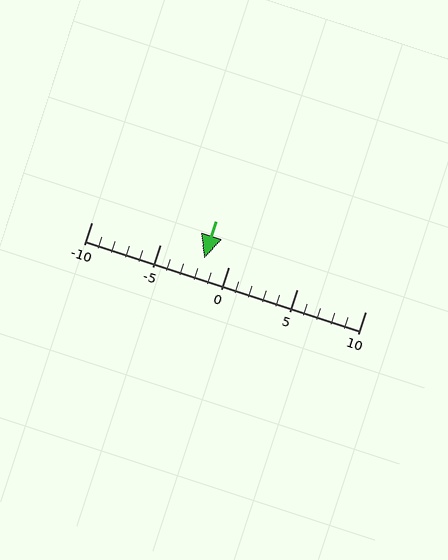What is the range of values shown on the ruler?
The ruler shows values from -10 to 10.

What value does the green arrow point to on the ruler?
The green arrow points to approximately -2.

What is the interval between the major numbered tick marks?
The major tick marks are spaced 5 units apart.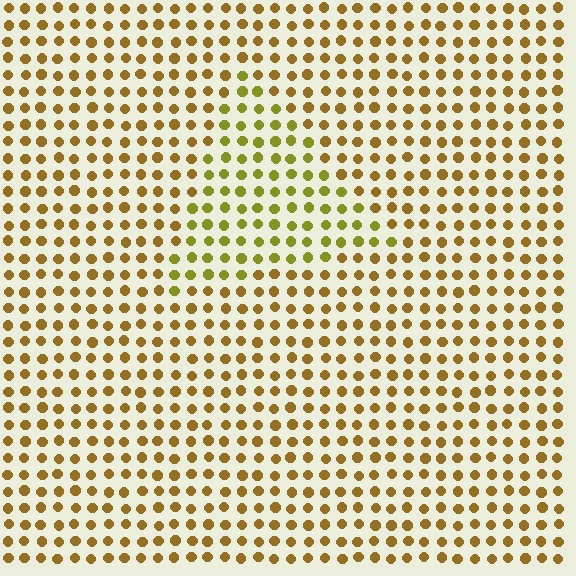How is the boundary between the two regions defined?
The boundary is defined purely by a slight shift in hue (about 27 degrees). Spacing, size, and orientation are identical on both sides.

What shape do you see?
I see a triangle.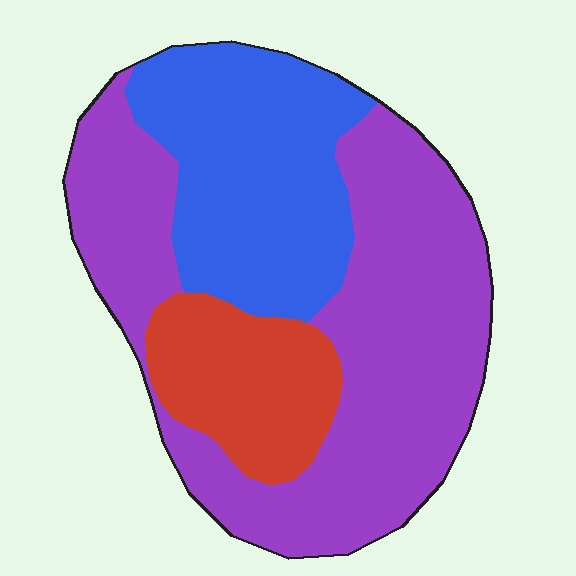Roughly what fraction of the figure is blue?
Blue takes up between a sixth and a third of the figure.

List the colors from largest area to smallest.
From largest to smallest: purple, blue, red.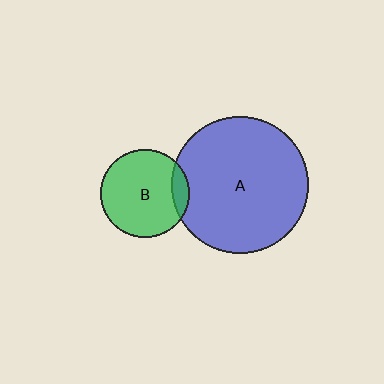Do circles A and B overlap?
Yes.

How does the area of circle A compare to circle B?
Approximately 2.4 times.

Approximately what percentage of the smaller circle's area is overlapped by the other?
Approximately 10%.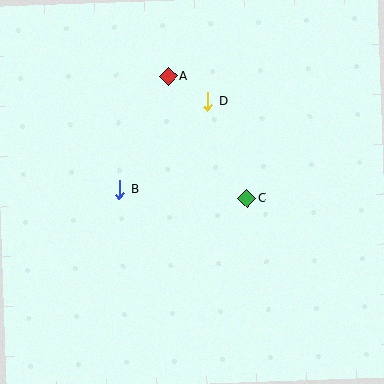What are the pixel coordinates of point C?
Point C is at (247, 198).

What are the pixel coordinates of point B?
Point B is at (120, 190).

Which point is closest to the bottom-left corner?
Point B is closest to the bottom-left corner.